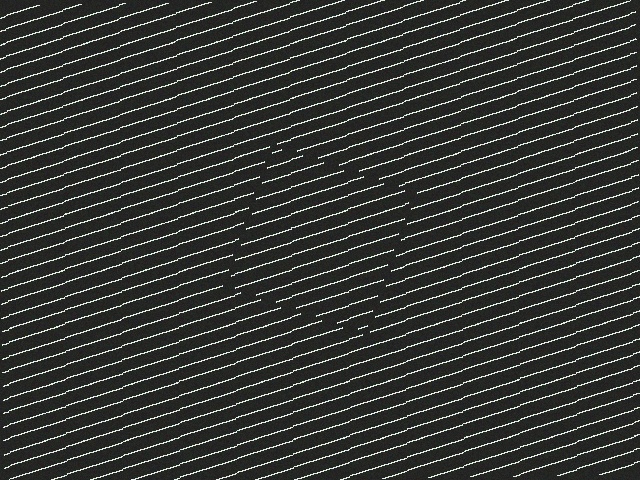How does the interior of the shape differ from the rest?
The interior of the shape contains the same grating, shifted by half a period — the contour is defined by the phase discontinuity where line-ends from the inner and outer gratings abut.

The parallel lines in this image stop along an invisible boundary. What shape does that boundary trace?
An illusory square. The interior of the shape contains the same grating, shifted by half a period — the contour is defined by the phase discontinuity where line-ends from the inner and outer gratings abut.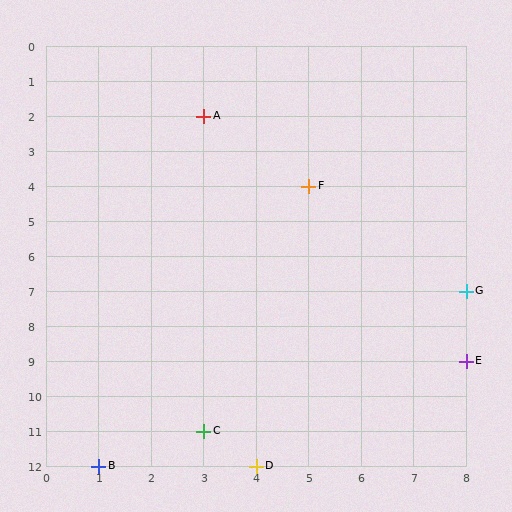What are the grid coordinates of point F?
Point F is at grid coordinates (5, 4).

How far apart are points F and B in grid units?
Points F and B are 4 columns and 8 rows apart (about 8.9 grid units diagonally).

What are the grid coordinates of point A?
Point A is at grid coordinates (3, 2).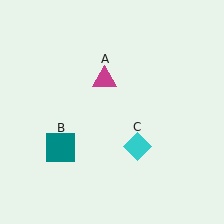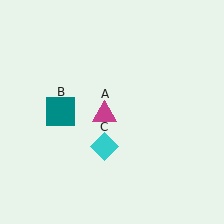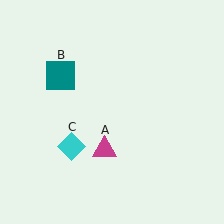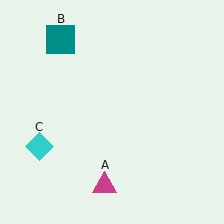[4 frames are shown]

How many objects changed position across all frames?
3 objects changed position: magenta triangle (object A), teal square (object B), cyan diamond (object C).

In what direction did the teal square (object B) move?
The teal square (object B) moved up.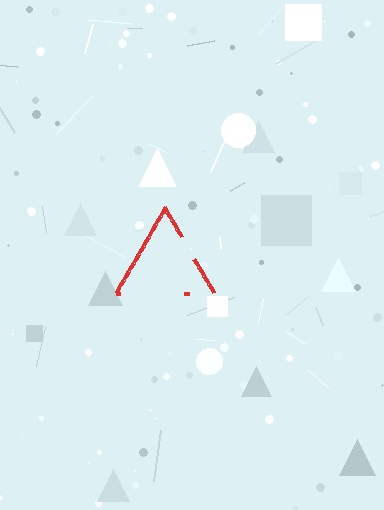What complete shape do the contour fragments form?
The contour fragments form a triangle.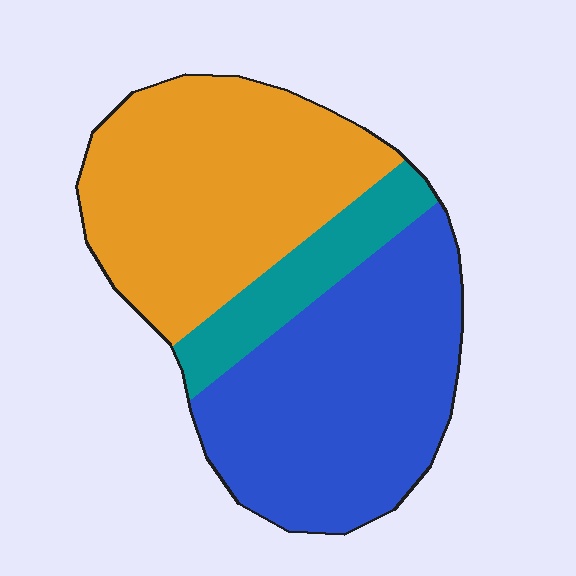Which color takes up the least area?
Teal, at roughly 15%.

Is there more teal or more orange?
Orange.